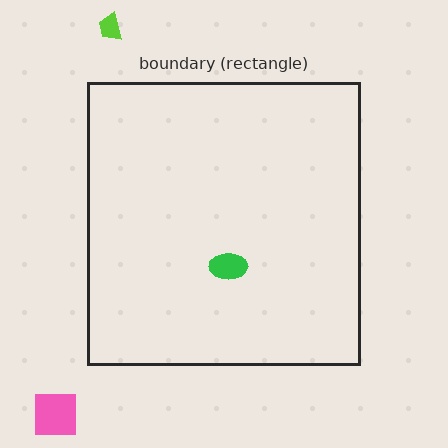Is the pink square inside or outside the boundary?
Outside.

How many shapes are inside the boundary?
1 inside, 2 outside.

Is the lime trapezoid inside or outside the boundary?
Outside.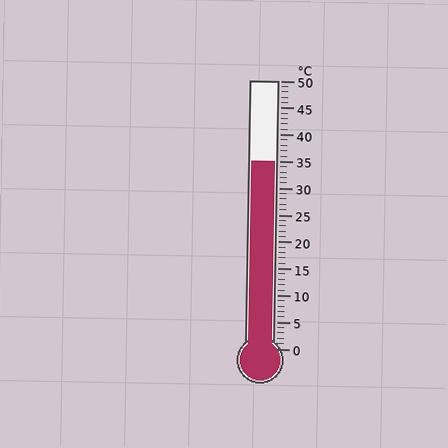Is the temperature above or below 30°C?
The temperature is above 30°C.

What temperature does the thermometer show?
The thermometer shows approximately 35°C.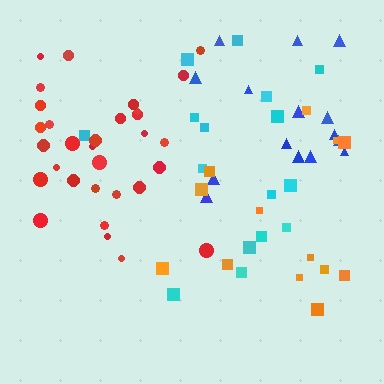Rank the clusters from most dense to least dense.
red, cyan, blue, orange.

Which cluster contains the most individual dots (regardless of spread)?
Red (31).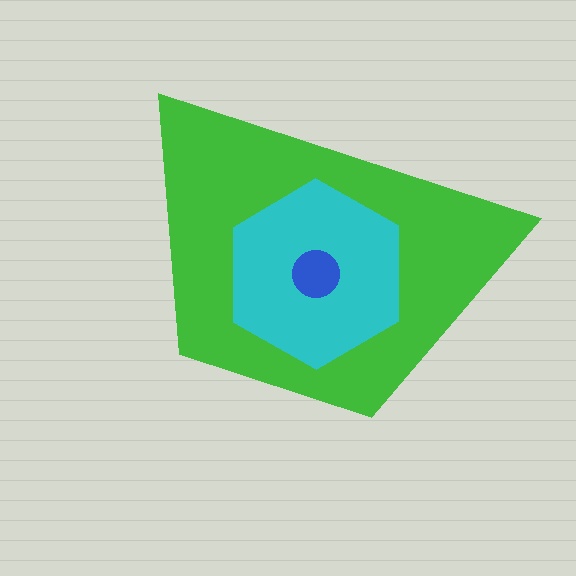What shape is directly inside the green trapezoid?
The cyan hexagon.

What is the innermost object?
The blue circle.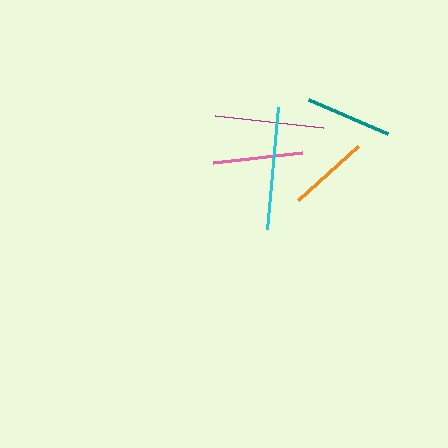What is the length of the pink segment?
The pink segment is approximately 90 pixels long.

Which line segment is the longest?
The cyan line is the longest at approximately 122 pixels.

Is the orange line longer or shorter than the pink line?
The pink line is longer than the orange line.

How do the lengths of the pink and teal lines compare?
The pink and teal lines are approximately the same length.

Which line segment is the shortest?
The orange line is the shortest at approximately 81 pixels.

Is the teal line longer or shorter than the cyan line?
The cyan line is longer than the teal line.